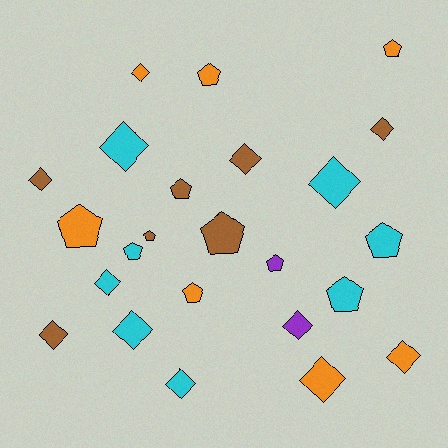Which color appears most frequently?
Cyan, with 8 objects.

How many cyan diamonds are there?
There are 5 cyan diamonds.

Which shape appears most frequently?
Diamond, with 13 objects.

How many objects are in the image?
There are 24 objects.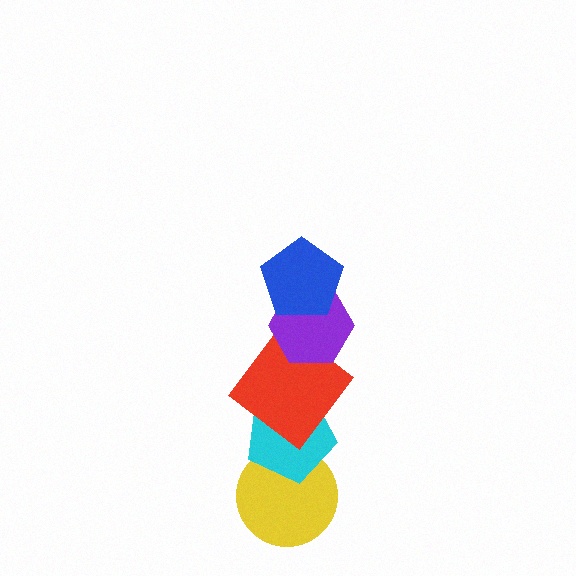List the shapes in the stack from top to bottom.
From top to bottom: the blue pentagon, the purple hexagon, the red diamond, the cyan pentagon, the yellow circle.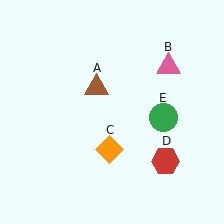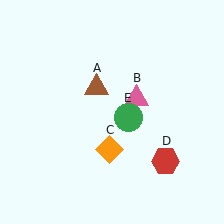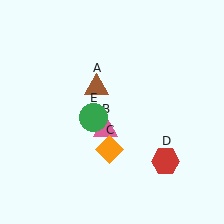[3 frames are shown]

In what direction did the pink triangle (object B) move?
The pink triangle (object B) moved down and to the left.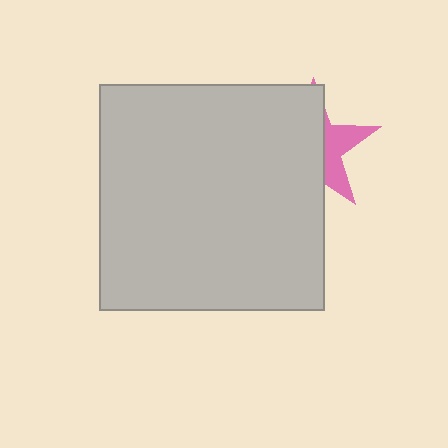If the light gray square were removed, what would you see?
You would see the complete pink star.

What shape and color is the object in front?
The object in front is a light gray square.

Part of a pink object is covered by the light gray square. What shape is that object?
It is a star.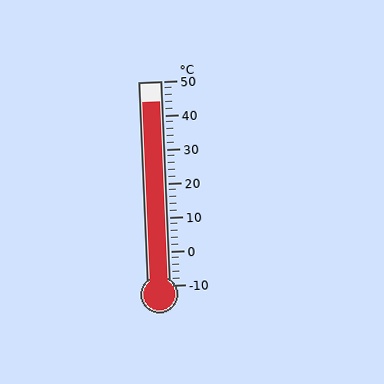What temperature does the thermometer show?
The thermometer shows approximately 44°C.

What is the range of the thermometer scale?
The thermometer scale ranges from -10°C to 50°C.